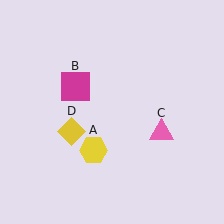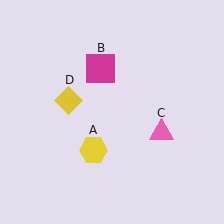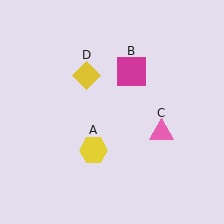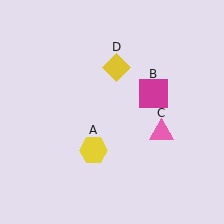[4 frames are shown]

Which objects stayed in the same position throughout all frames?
Yellow hexagon (object A) and pink triangle (object C) remained stationary.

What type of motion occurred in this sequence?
The magenta square (object B), yellow diamond (object D) rotated clockwise around the center of the scene.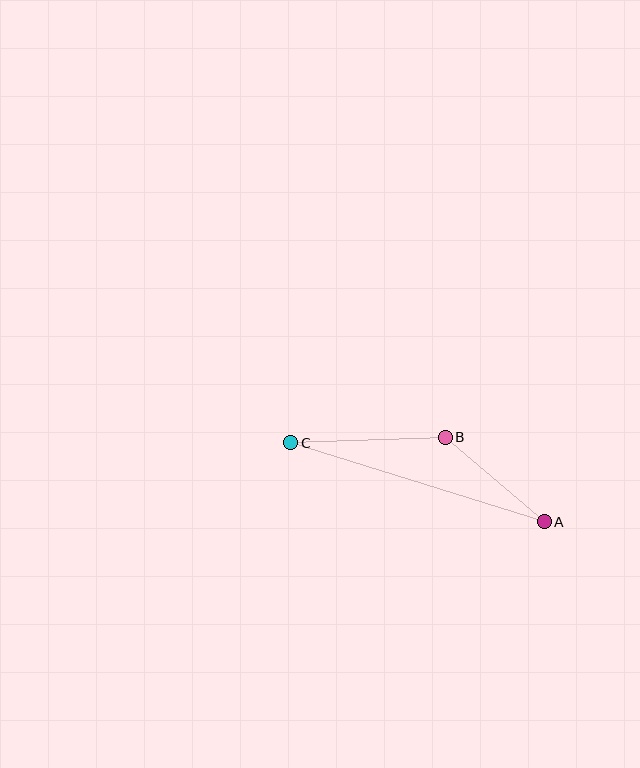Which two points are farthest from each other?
Points A and C are farthest from each other.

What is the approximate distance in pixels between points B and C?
The distance between B and C is approximately 154 pixels.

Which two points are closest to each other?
Points A and B are closest to each other.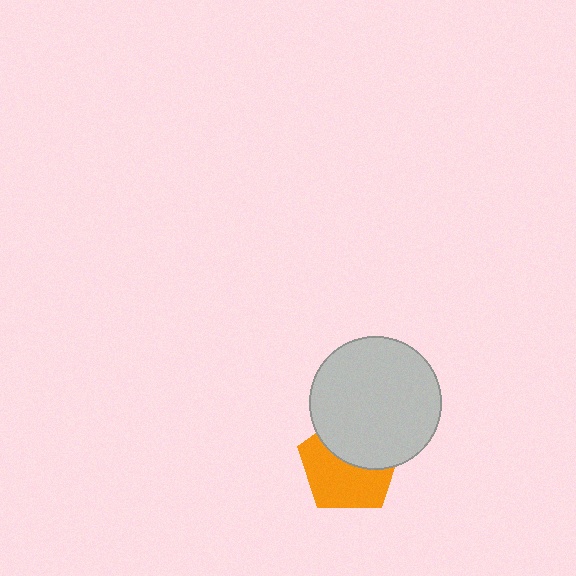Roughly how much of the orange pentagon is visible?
About half of it is visible (roughly 56%).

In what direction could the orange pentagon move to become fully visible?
The orange pentagon could move down. That would shift it out from behind the light gray circle entirely.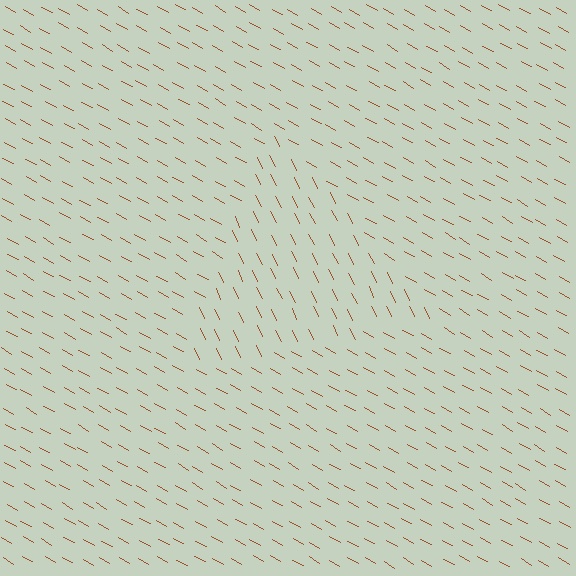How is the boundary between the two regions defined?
The boundary is defined purely by a change in line orientation (approximately 35 degrees difference). All lines are the same color and thickness.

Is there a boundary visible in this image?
Yes, there is a texture boundary formed by a change in line orientation.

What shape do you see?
I see a triangle.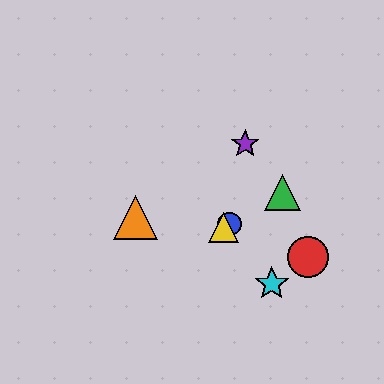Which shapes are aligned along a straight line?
The blue circle, the green triangle, the yellow triangle are aligned along a straight line.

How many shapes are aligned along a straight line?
3 shapes (the blue circle, the green triangle, the yellow triangle) are aligned along a straight line.